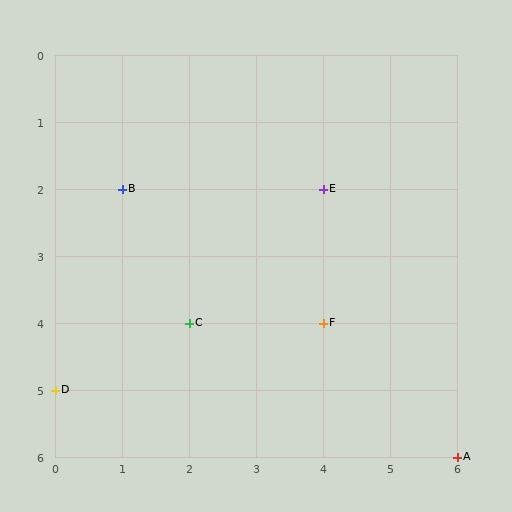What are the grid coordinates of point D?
Point D is at grid coordinates (0, 5).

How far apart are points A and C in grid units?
Points A and C are 4 columns and 2 rows apart (about 4.5 grid units diagonally).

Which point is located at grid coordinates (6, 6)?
Point A is at (6, 6).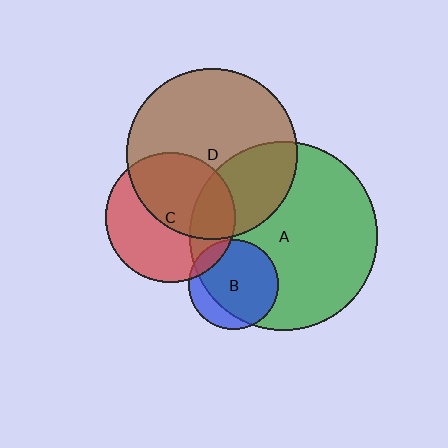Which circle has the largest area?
Circle A (green).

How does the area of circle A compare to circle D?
Approximately 1.2 times.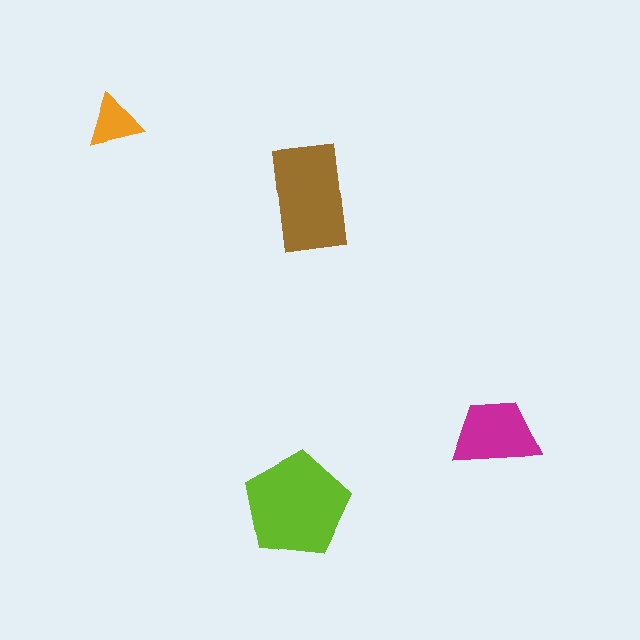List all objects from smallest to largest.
The orange triangle, the magenta trapezoid, the brown rectangle, the lime pentagon.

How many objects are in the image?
There are 4 objects in the image.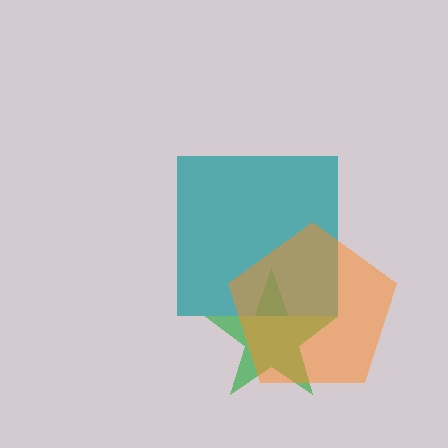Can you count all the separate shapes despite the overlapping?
Yes, there are 3 separate shapes.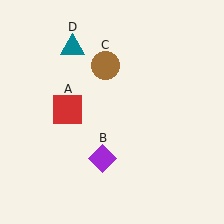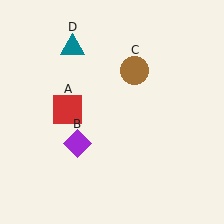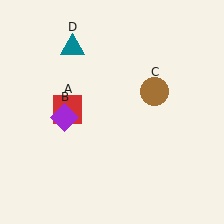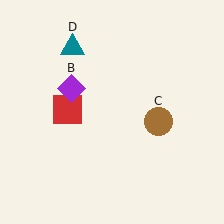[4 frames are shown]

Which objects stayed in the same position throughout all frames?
Red square (object A) and teal triangle (object D) remained stationary.